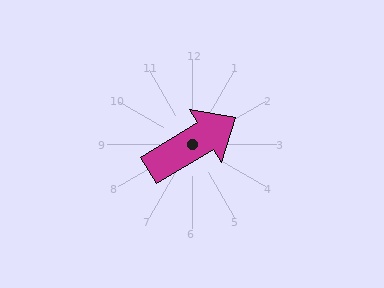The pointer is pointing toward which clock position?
Roughly 2 o'clock.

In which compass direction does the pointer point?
Northeast.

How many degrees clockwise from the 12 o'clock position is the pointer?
Approximately 59 degrees.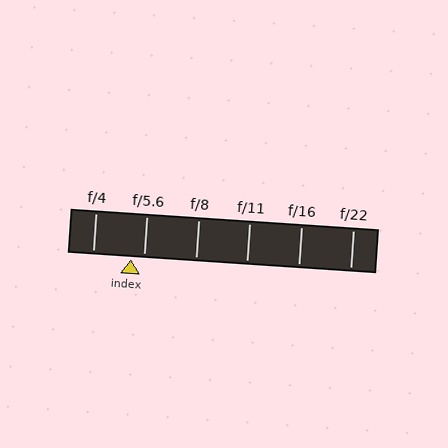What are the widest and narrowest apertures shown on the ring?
The widest aperture shown is f/4 and the narrowest is f/22.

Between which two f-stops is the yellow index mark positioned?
The index mark is between f/4 and f/5.6.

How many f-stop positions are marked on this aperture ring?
There are 6 f-stop positions marked.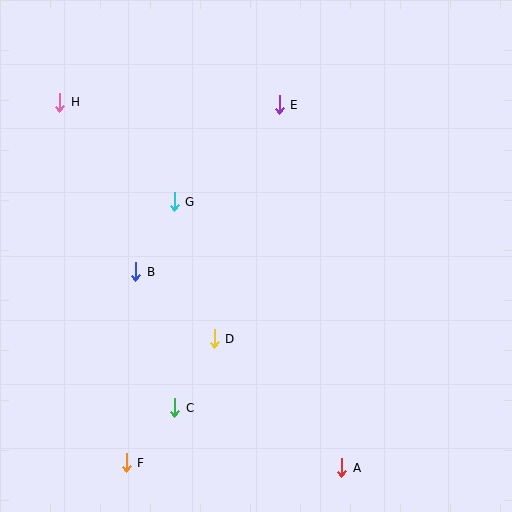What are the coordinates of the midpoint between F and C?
The midpoint between F and C is at (150, 435).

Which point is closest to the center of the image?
Point D at (214, 339) is closest to the center.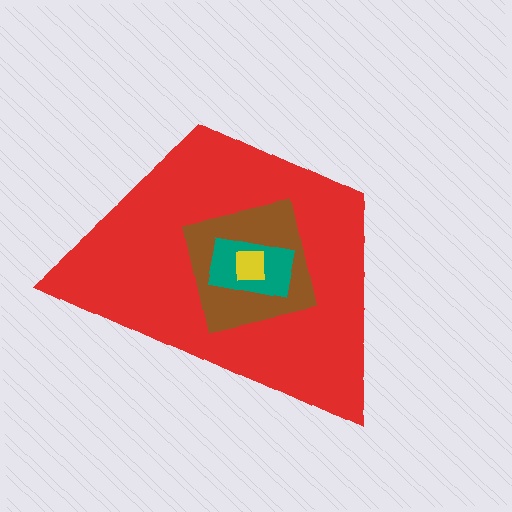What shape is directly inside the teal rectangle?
The yellow square.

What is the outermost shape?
The red trapezoid.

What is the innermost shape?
The yellow square.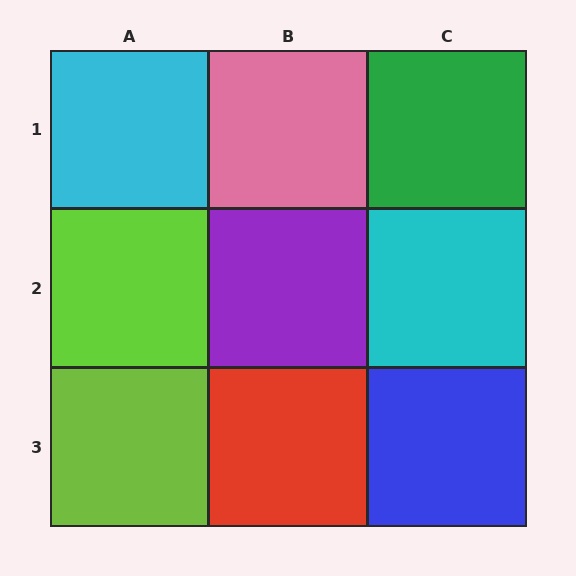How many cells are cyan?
2 cells are cyan.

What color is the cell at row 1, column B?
Pink.